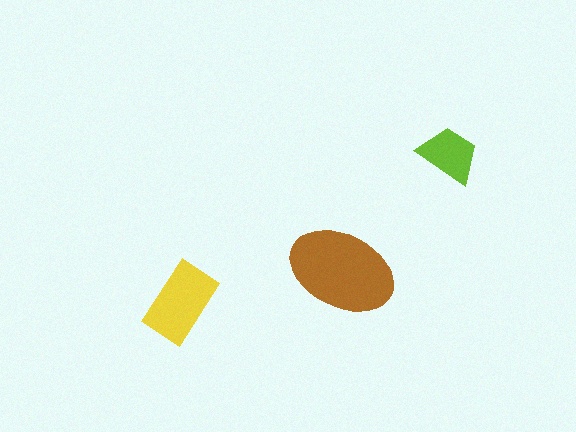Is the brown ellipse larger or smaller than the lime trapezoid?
Larger.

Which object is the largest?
The brown ellipse.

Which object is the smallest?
The lime trapezoid.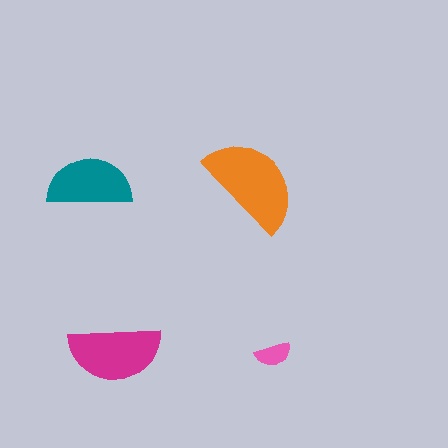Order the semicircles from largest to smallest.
the orange one, the magenta one, the teal one, the pink one.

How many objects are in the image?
There are 4 objects in the image.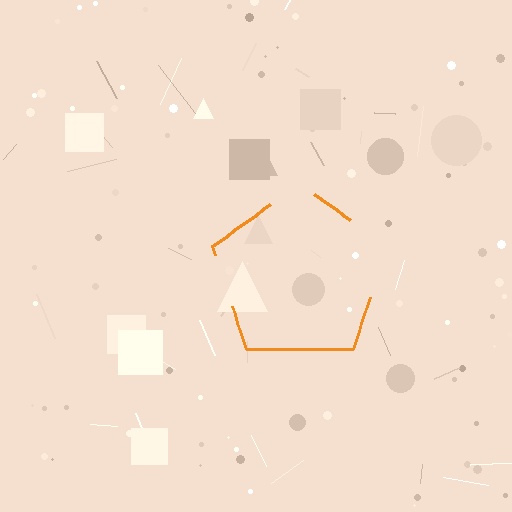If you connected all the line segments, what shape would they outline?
They would outline a pentagon.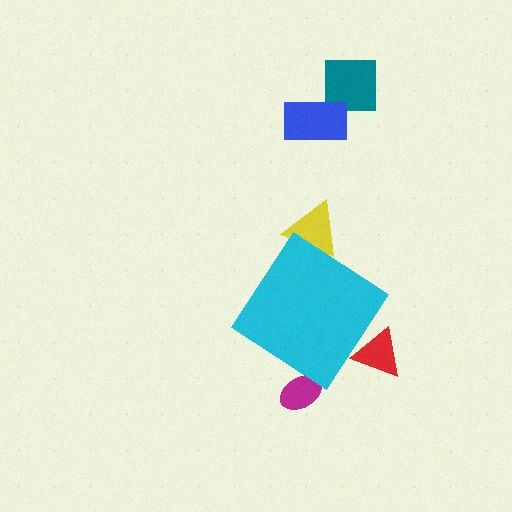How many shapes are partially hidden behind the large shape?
3 shapes are partially hidden.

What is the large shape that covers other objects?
A cyan diamond.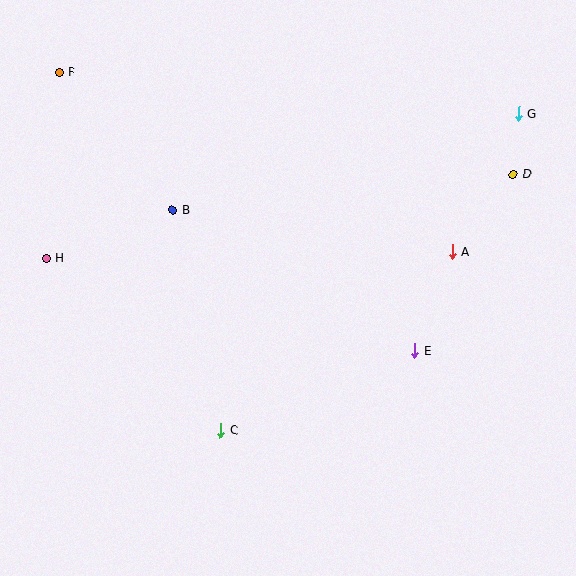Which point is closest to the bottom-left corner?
Point C is closest to the bottom-left corner.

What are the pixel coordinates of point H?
Point H is at (46, 258).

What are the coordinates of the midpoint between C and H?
The midpoint between C and H is at (133, 344).